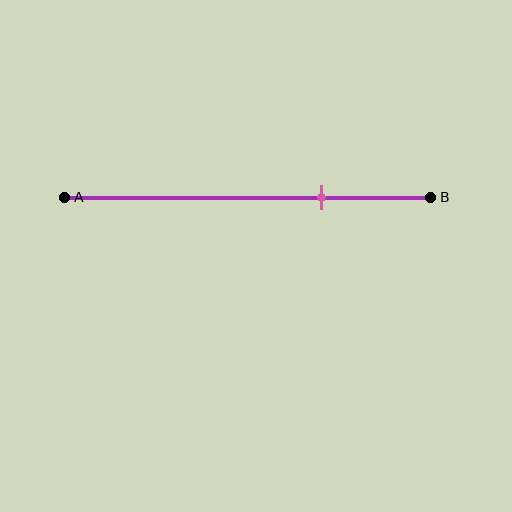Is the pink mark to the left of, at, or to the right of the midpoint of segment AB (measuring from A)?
The pink mark is to the right of the midpoint of segment AB.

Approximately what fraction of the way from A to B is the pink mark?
The pink mark is approximately 70% of the way from A to B.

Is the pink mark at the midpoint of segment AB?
No, the mark is at about 70% from A, not at the 50% midpoint.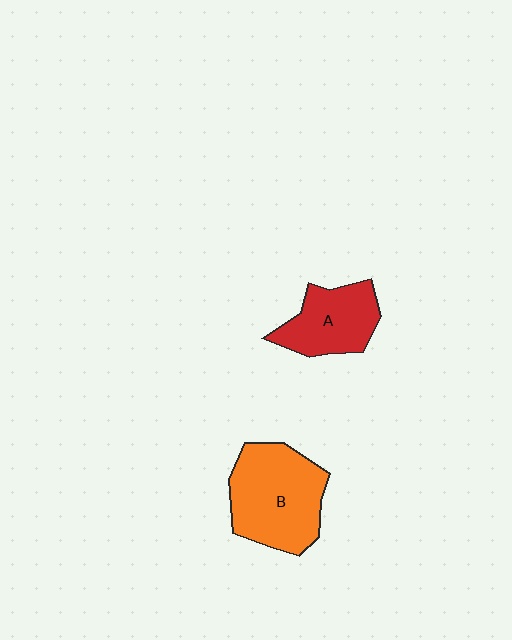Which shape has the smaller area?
Shape A (red).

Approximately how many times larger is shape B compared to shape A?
Approximately 1.5 times.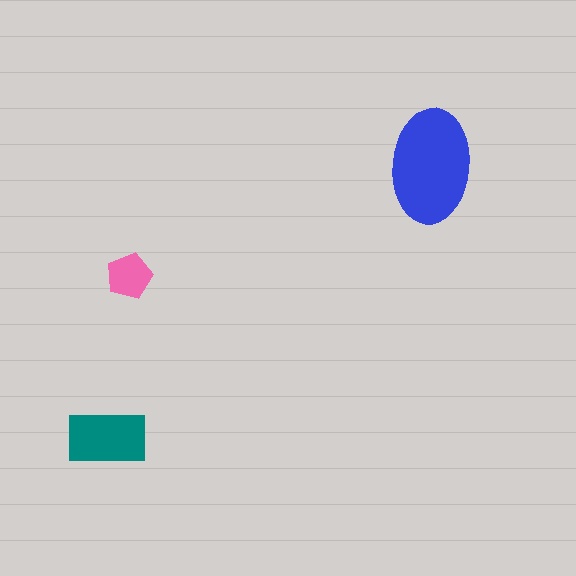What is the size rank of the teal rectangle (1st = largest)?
2nd.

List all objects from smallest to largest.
The pink pentagon, the teal rectangle, the blue ellipse.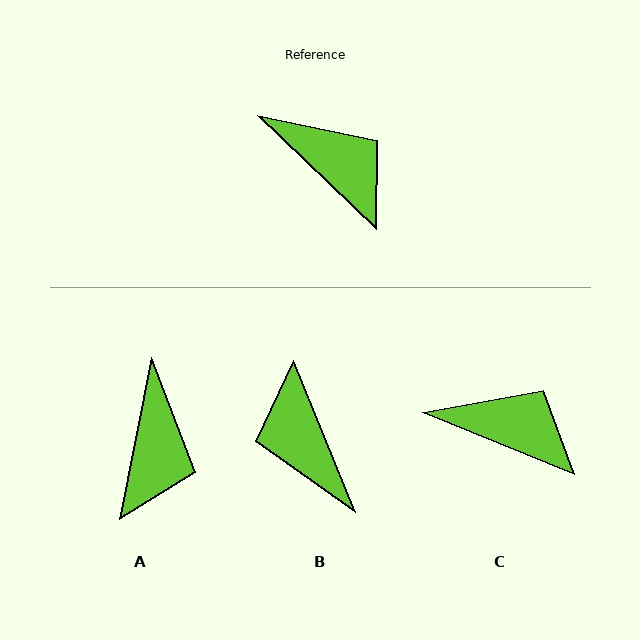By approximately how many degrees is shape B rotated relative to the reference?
Approximately 156 degrees counter-clockwise.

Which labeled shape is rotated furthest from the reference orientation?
B, about 156 degrees away.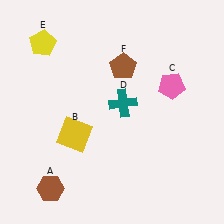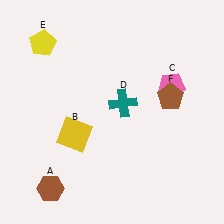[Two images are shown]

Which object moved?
The brown pentagon (F) moved right.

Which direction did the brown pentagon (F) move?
The brown pentagon (F) moved right.